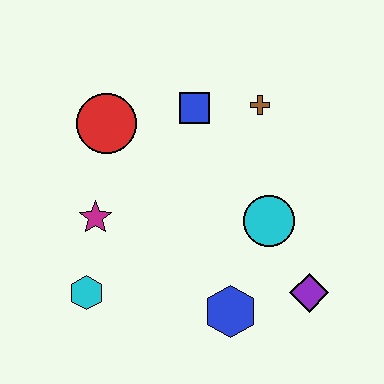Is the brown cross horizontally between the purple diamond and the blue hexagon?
Yes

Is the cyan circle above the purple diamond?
Yes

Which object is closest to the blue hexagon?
The purple diamond is closest to the blue hexagon.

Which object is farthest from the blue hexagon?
The red circle is farthest from the blue hexagon.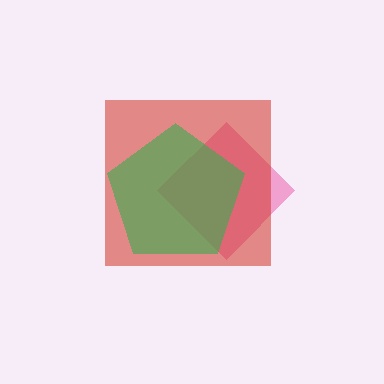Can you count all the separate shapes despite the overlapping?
Yes, there are 3 separate shapes.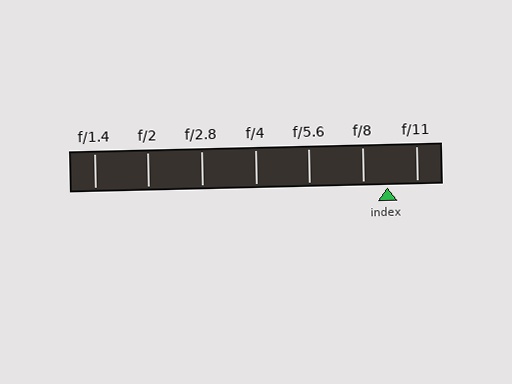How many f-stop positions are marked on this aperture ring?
There are 7 f-stop positions marked.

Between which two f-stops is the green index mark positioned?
The index mark is between f/8 and f/11.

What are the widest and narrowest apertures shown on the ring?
The widest aperture shown is f/1.4 and the narrowest is f/11.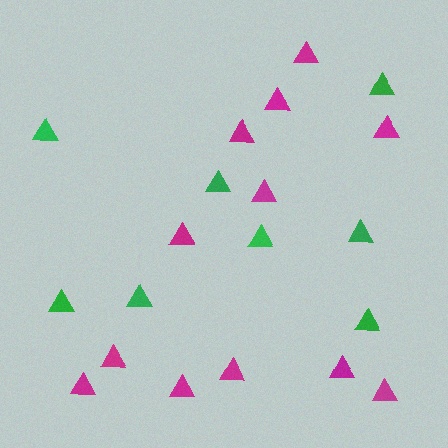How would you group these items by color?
There are 2 groups: one group of magenta triangles (12) and one group of green triangles (8).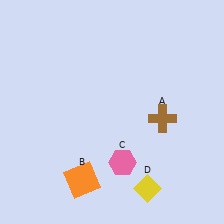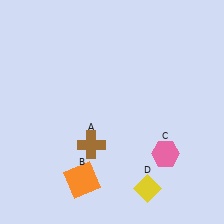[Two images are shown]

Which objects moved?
The objects that moved are: the brown cross (A), the pink hexagon (C).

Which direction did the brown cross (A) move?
The brown cross (A) moved left.